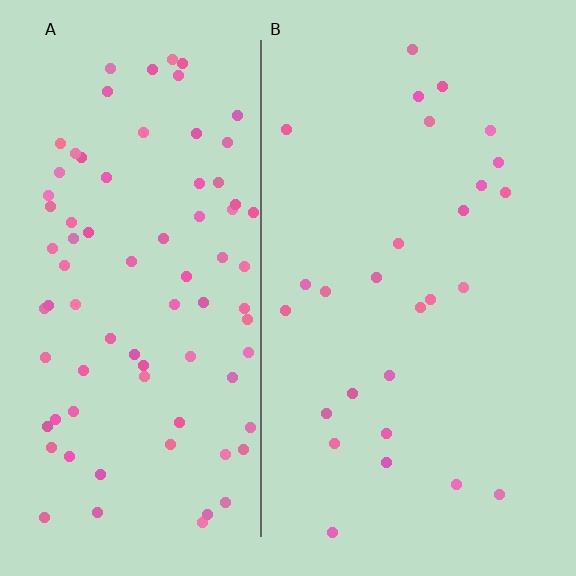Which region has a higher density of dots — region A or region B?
A (the left).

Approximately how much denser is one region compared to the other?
Approximately 3.0× — region A over region B.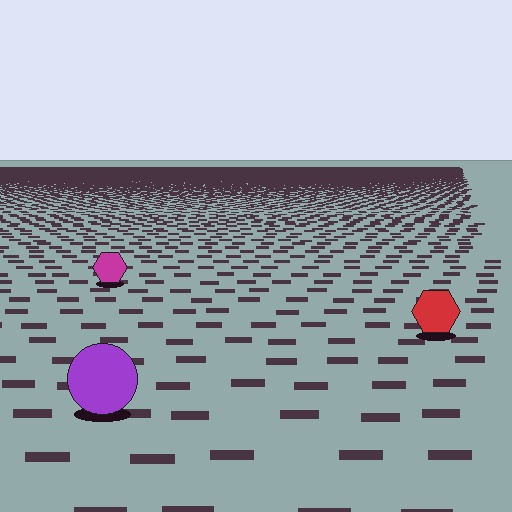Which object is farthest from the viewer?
The magenta hexagon is farthest from the viewer. It appears smaller and the ground texture around it is denser.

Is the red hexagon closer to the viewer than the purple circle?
No. The purple circle is closer — you can tell from the texture gradient: the ground texture is coarser near it.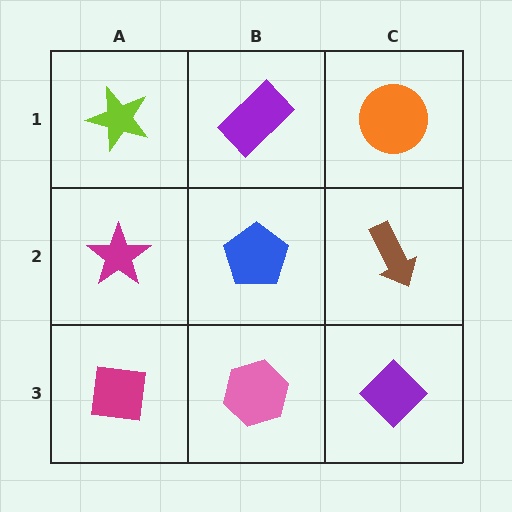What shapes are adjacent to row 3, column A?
A magenta star (row 2, column A), a pink hexagon (row 3, column B).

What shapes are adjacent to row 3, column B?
A blue pentagon (row 2, column B), a magenta square (row 3, column A), a purple diamond (row 3, column C).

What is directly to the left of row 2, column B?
A magenta star.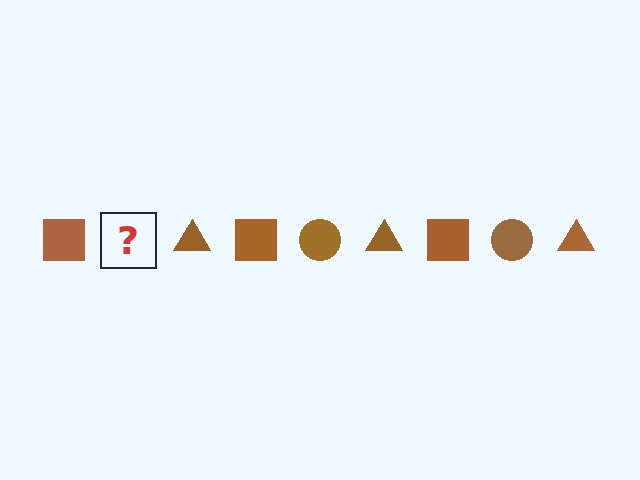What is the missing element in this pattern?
The missing element is a brown circle.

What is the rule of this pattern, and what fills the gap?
The rule is that the pattern cycles through square, circle, triangle shapes in brown. The gap should be filled with a brown circle.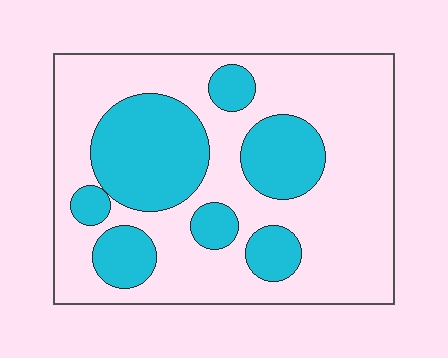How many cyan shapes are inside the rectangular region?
7.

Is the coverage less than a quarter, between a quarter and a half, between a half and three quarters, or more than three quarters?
Between a quarter and a half.